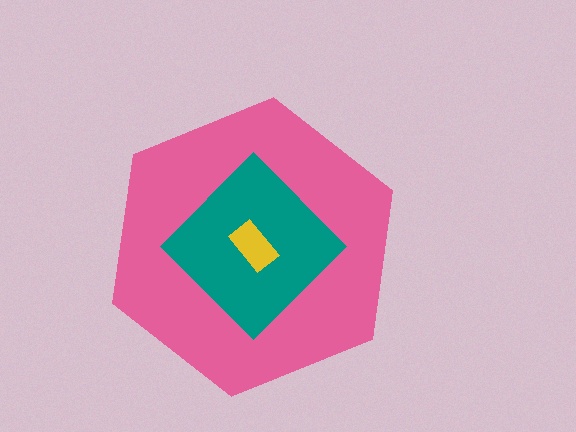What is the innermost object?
The yellow rectangle.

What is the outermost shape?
The pink hexagon.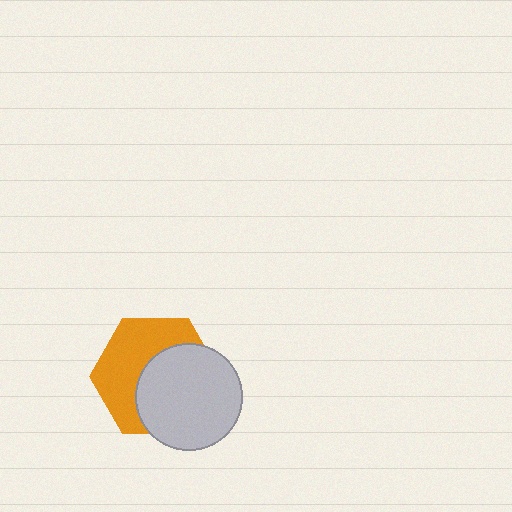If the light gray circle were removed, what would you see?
You would see the complete orange hexagon.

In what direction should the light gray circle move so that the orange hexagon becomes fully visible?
The light gray circle should move toward the lower-right. That is the shortest direction to clear the overlap and leave the orange hexagon fully visible.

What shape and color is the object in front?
The object in front is a light gray circle.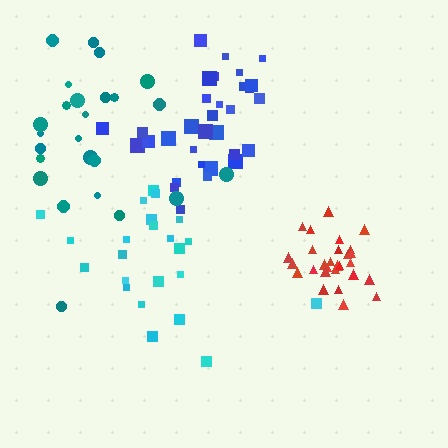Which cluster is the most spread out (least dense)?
Cyan.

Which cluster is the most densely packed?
Red.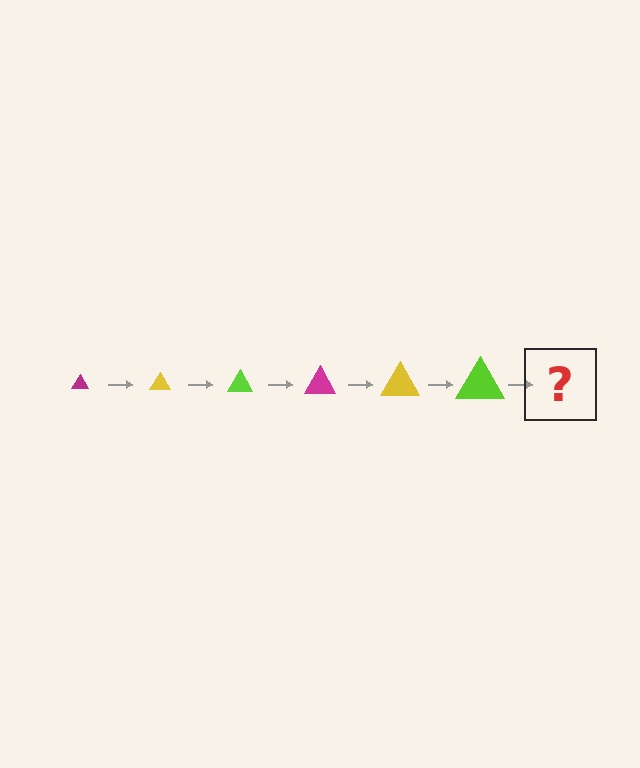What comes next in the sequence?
The next element should be a magenta triangle, larger than the previous one.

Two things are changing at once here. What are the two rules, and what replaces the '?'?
The two rules are that the triangle grows larger each step and the color cycles through magenta, yellow, and lime. The '?' should be a magenta triangle, larger than the previous one.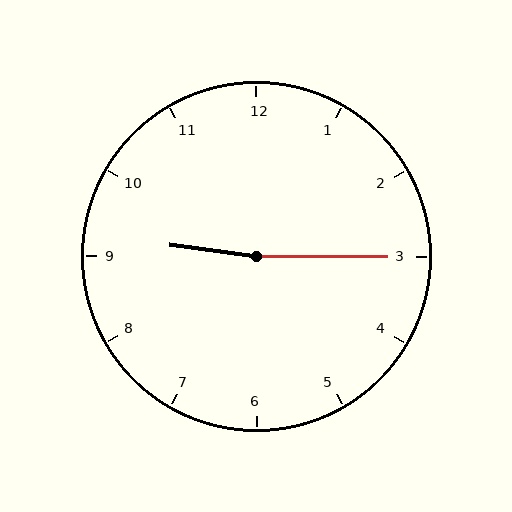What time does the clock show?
9:15.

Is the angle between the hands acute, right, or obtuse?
It is obtuse.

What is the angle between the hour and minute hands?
Approximately 172 degrees.